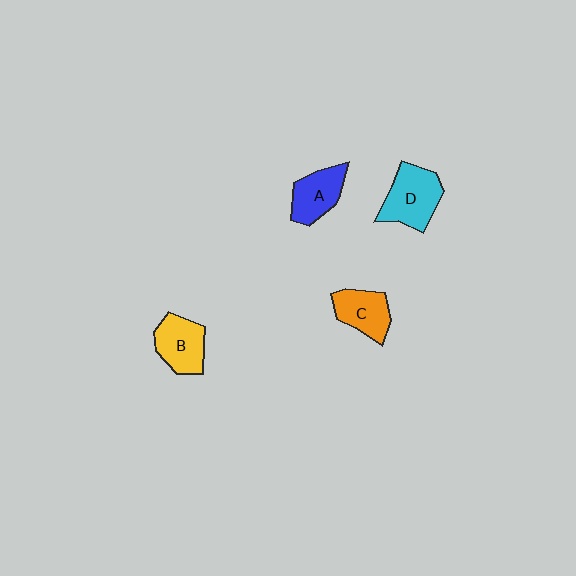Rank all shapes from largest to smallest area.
From largest to smallest: D (cyan), B (yellow), A (blue), C (orange).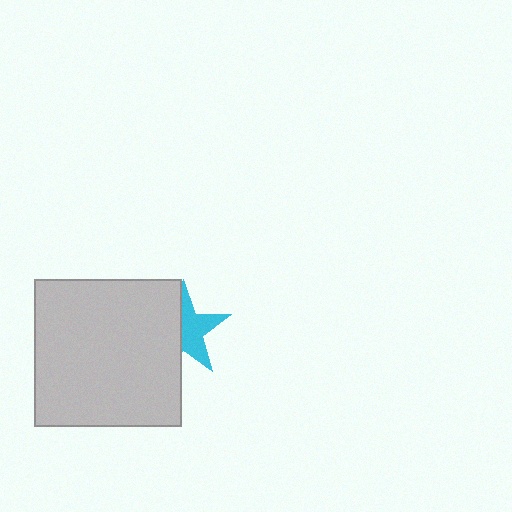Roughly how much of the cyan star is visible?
About half of it is visible (roughly 54%).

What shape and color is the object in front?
The object in front is a light gray square.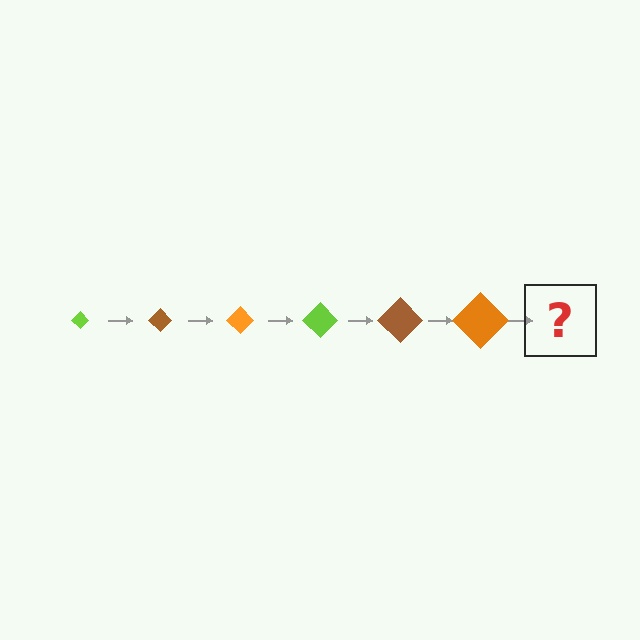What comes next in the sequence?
The next element should be a lime diamond, larger than the previous one.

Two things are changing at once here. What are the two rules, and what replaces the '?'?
The two rules are that the diamond grows larger each step and the color cycles through lime, brown, and orange. The '?' should be a lime diamond, larger than the previous one.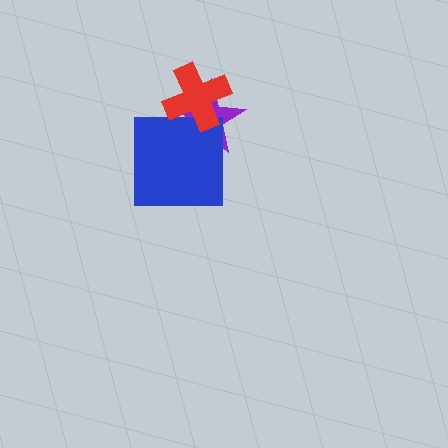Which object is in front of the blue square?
The red cross is in front of the blue square.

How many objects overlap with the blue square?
2 objects overlap with the blue square.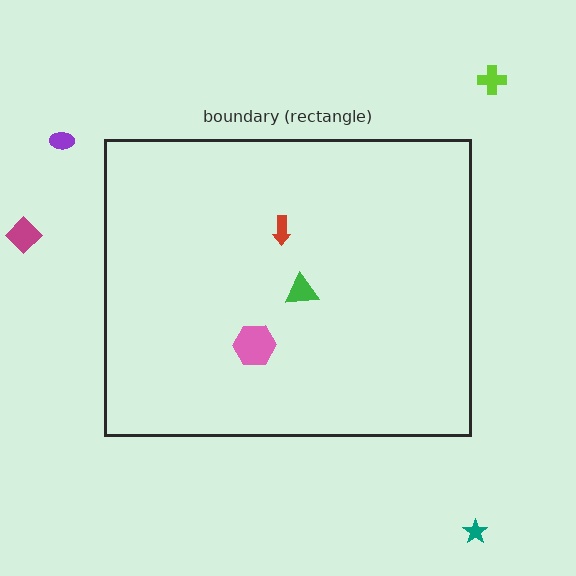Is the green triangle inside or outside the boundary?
Inside.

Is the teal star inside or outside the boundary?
Outside.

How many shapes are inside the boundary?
3 inside, 4 outside.